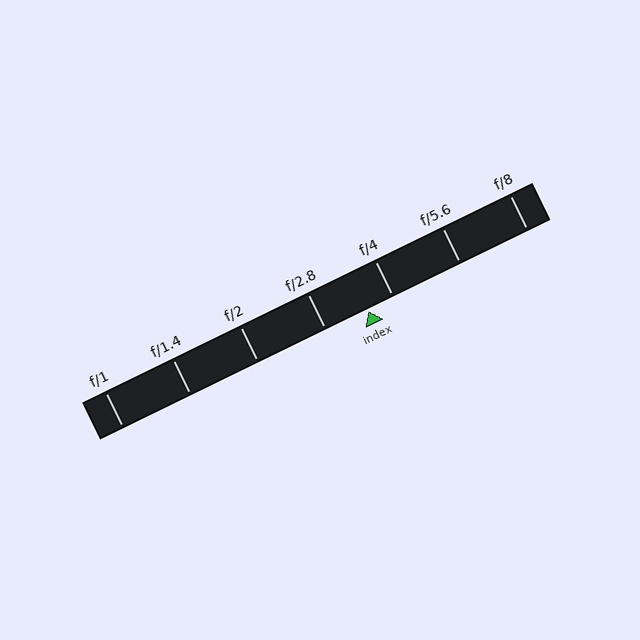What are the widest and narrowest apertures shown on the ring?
The widest aperture shown is f/1 and the narrowest is f/8.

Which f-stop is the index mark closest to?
The index mark is closest to f/4.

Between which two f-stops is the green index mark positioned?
The index mark is between f/2.8 and f/4.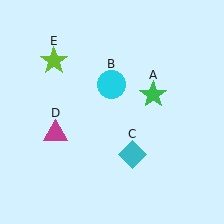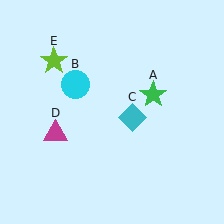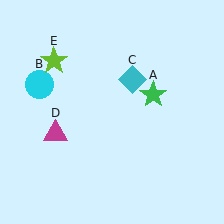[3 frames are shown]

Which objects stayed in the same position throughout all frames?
Green star (object A) and magenta triangle (object D) and lime star (object E) remained stationary.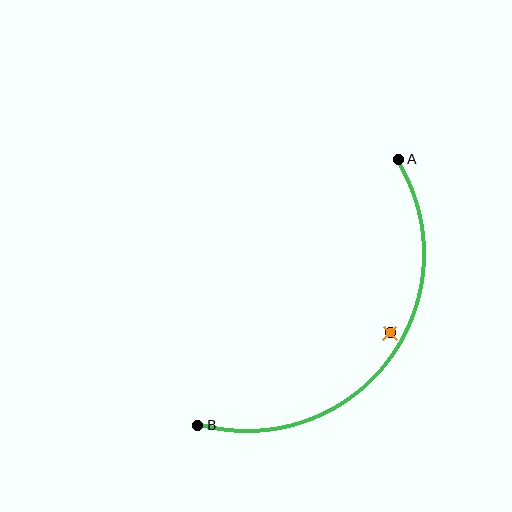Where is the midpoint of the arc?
The arc midpoint is the point on the curve farthest from the straight line joining A and B. It sits below and to the right of that line.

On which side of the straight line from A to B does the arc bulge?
The arc bulges below and to the right of the straight line connecting A and B.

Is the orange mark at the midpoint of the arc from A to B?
No — the orange mark does not lie on the arc at all. It sits slightly inside the curve.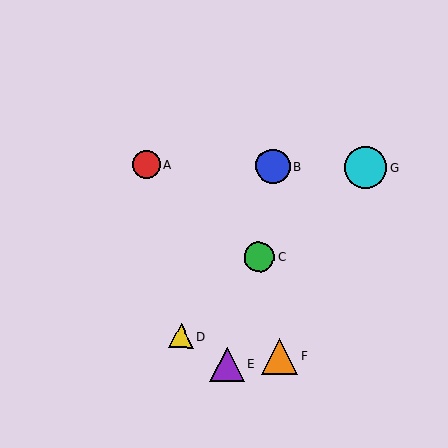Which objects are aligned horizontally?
Objects A, B, G are aligned horizontally.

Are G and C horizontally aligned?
No, G is at y≈168 and C is at y≈257.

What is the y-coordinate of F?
Object F is at y≈356.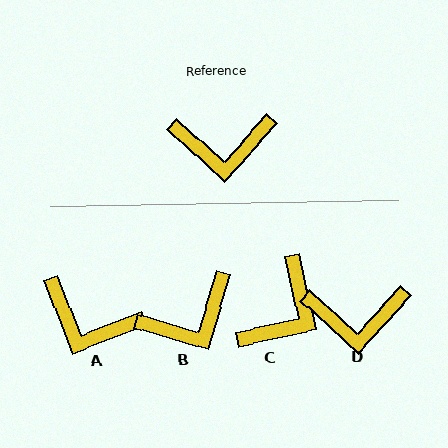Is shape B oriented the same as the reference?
No, it is off by about 26 degrees.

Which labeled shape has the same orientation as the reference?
D.